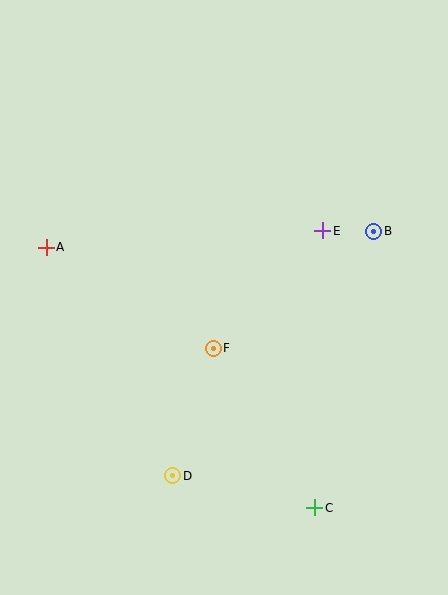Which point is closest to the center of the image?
Point F at (213, 348) is closest to the center.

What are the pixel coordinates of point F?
Point F is at (213, 348).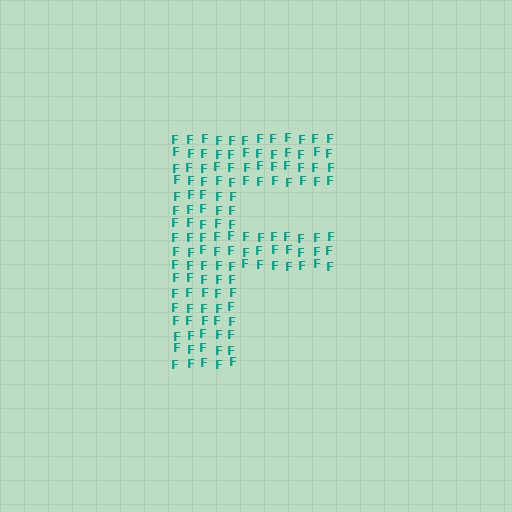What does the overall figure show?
The overall figure shows the letter F.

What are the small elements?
The small elements are letter F's.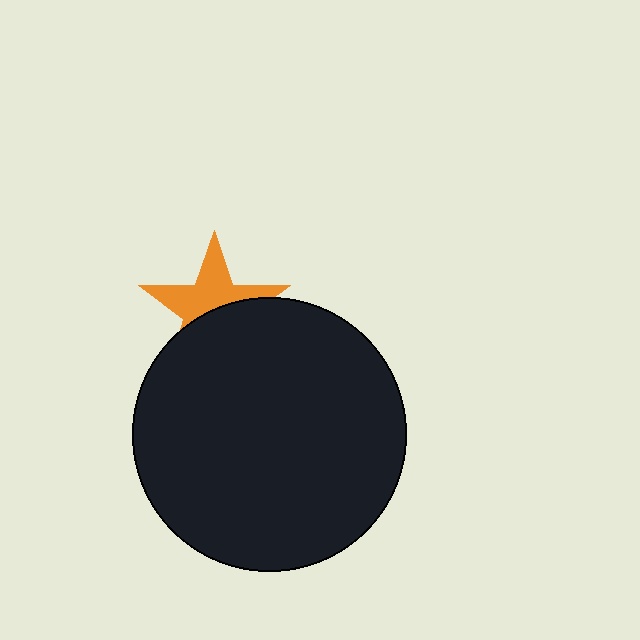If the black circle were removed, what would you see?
You would see the complete orange star.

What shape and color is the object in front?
The object in front is a black circle.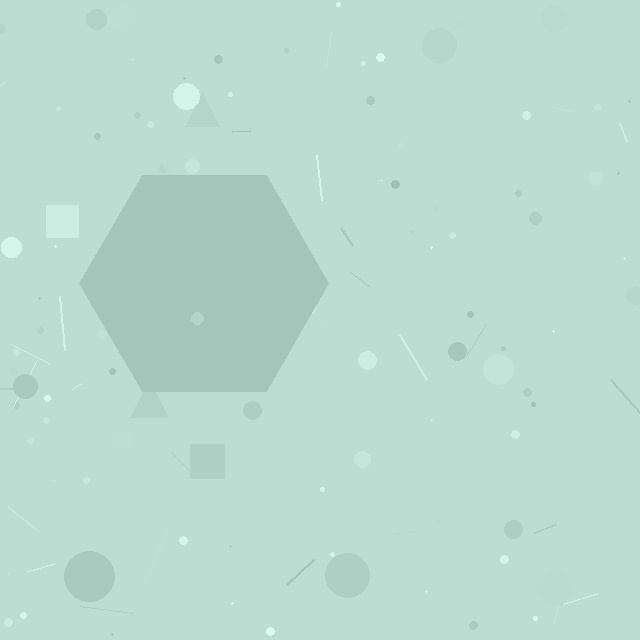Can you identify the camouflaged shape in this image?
The camouflaged shape is a hexagon.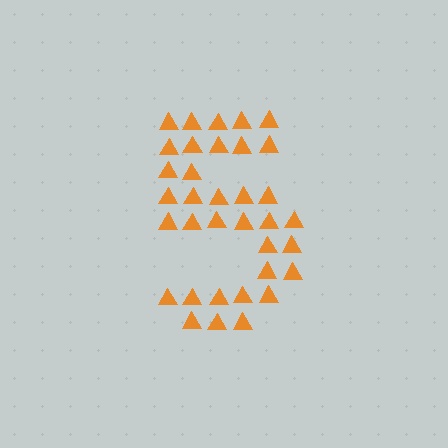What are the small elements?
The small elements are triangles.